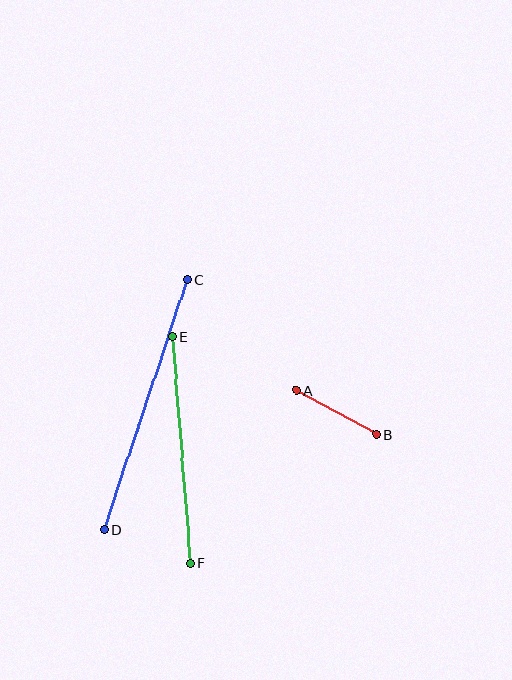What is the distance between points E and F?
The distance is approximately 228 pixels.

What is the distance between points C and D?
The distance is approximately 263 pixels.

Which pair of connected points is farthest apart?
Points C and D are farthest apart.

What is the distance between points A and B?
The distance is approximately 91 pixels.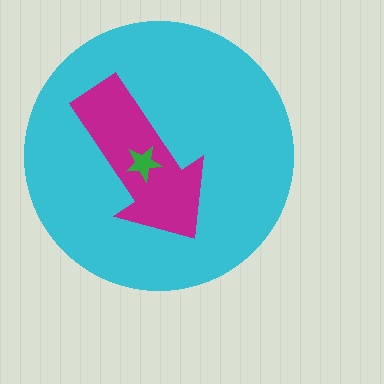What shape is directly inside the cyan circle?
The magenta arrow.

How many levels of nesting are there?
3.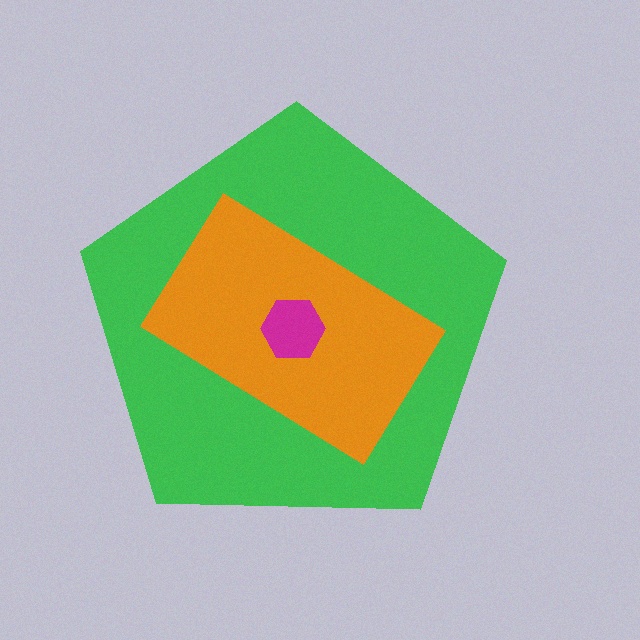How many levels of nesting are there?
3.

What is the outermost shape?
The green pentagon.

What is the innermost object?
The magenta hexagon.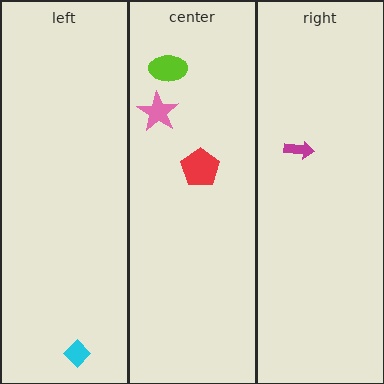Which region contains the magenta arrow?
The right region.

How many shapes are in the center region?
3.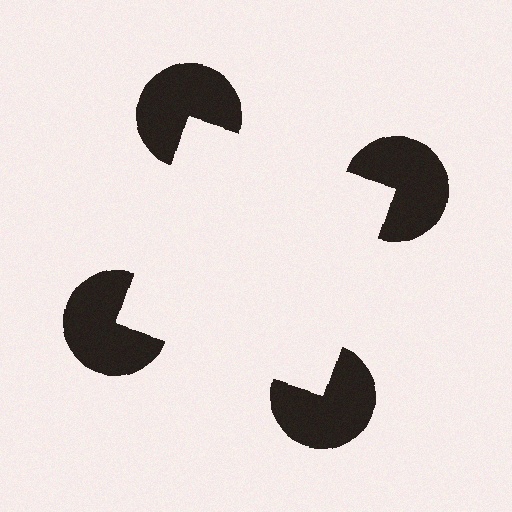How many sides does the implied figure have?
4 sides.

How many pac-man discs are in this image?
There are 4 — one at each vertex of the illusory square.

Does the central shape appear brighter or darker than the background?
It typically appears slightly brighter than the background, even though no actual brightness change is drawn.